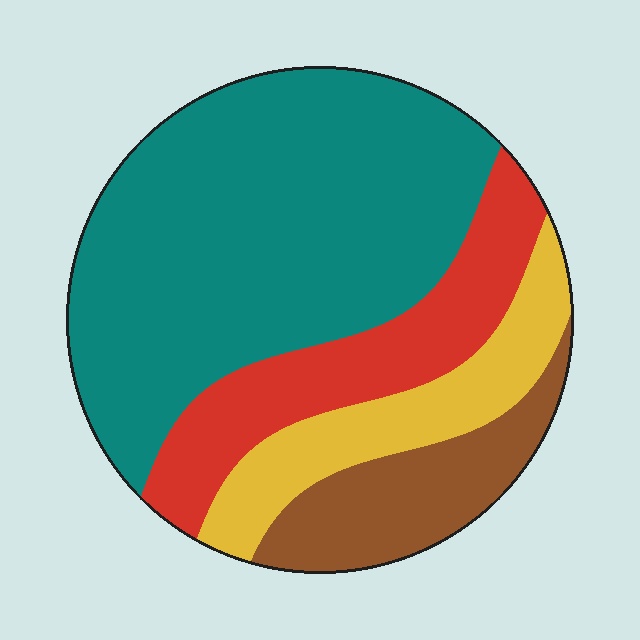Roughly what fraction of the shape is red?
Red covers 19% of the shape.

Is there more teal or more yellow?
Teal.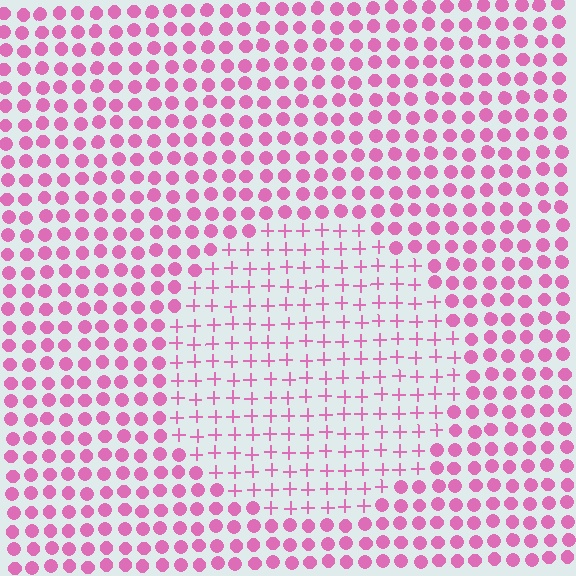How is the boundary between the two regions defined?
The boundary is defined by a change in element shape: plus signs inside vs. circles outside. All elements share the same color and spacing.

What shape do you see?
I see a circle.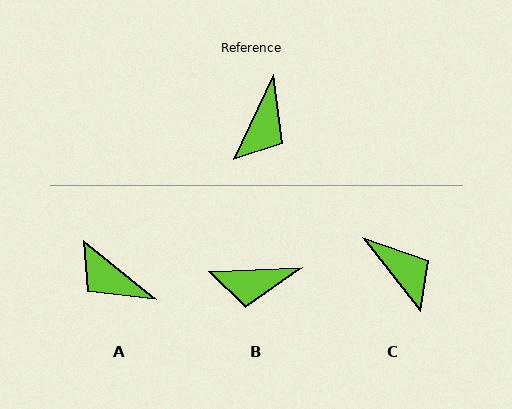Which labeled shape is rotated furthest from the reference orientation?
A, about 104 degrees away.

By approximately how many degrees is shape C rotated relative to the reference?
Approximately 63 degrees counter-clockwise.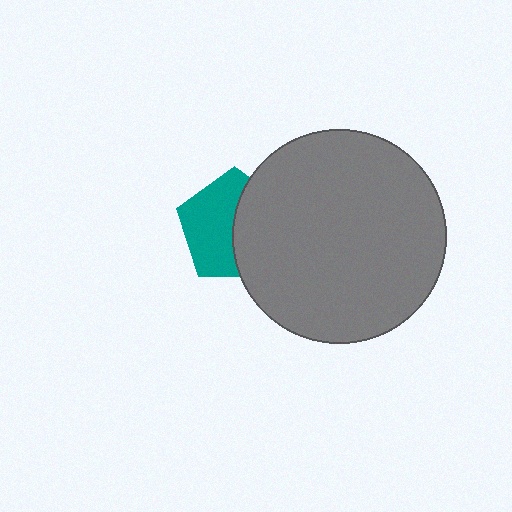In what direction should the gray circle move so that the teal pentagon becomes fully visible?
The gray circle should move right. That is the shortest direction to clear the overlap and leave the teal pentagon fully visible.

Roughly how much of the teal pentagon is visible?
About half of it is visible (roughly 53%).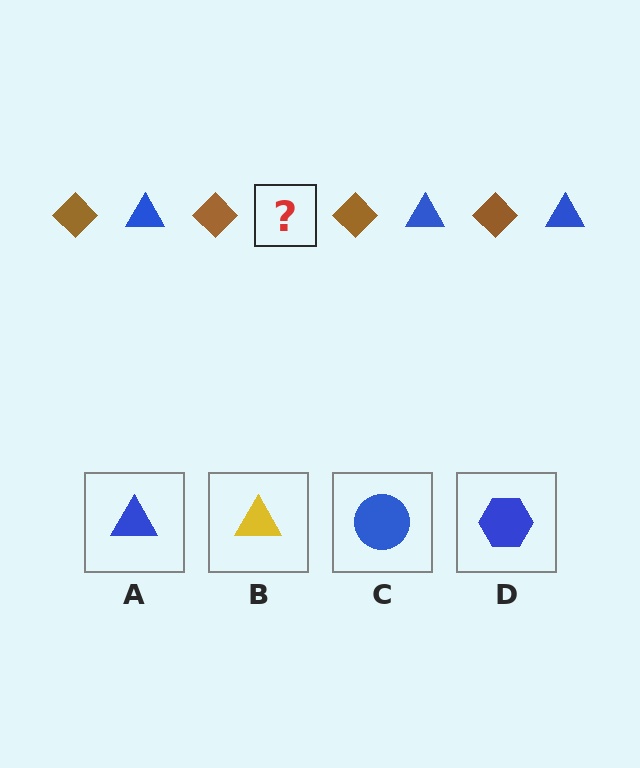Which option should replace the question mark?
Option A.